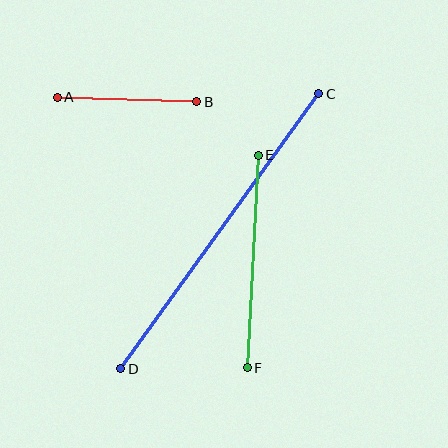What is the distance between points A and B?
The distance is approximately 140 pixels.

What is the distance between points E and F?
The distance is approximately 213 pixels.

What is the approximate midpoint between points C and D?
The midpoint is at approximately (220, 231) pixels.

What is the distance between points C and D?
The distance is approximately 339 pixels.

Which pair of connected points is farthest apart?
Points C and D are farthest apart.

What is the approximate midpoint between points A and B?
The midpoint is at approximately (127, 100) pixels.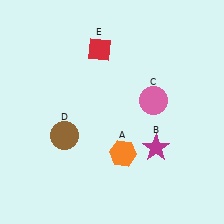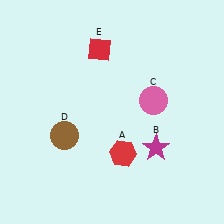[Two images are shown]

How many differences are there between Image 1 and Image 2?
There is 1 difference between the two images.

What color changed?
The hexagon (A) changed from orange in Image 1 to red in Image 2.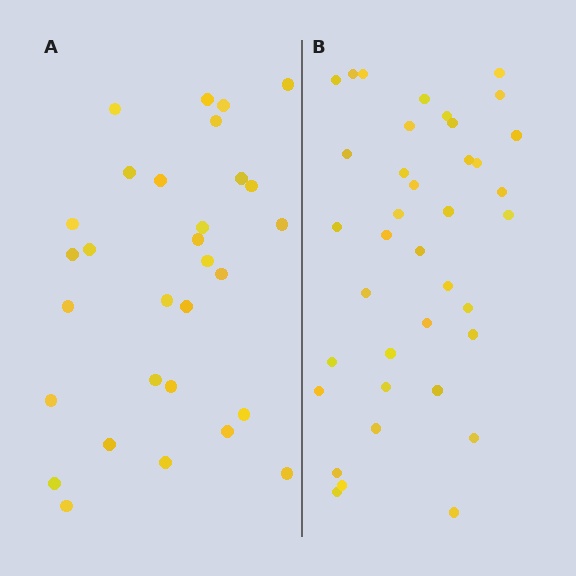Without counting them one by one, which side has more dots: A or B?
Region B (the right region) has more dots.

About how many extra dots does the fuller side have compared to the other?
Region B has roughly 8 or so more dots than region A.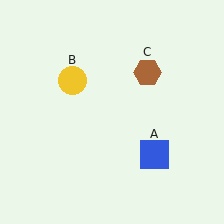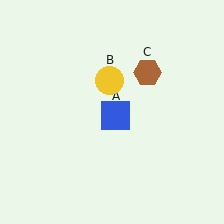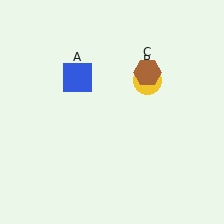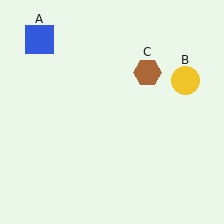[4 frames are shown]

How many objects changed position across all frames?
2 objects changed position: blue square (object A), yellow circle (object B).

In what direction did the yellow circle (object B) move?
The yellow circle (object B) moved right.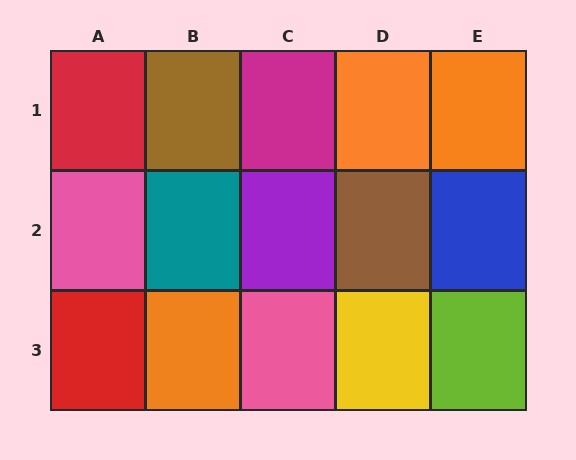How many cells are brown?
2 cells are brown.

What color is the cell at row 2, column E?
Blue.